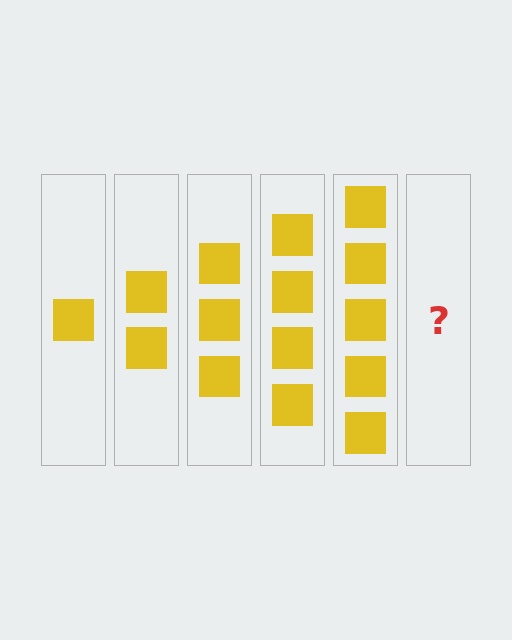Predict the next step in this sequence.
The next step is 6 squares.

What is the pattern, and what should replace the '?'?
The pattern is that each step adds one more square. The '?' should be 6 squares.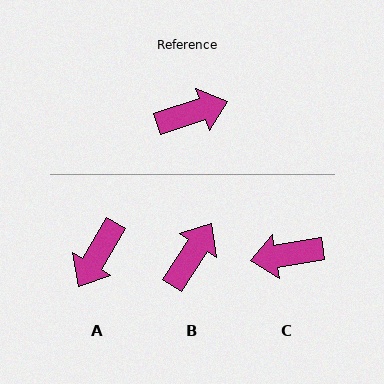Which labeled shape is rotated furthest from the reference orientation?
C, about 172 degrees away.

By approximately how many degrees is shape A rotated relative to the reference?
Approximately 138 degrees clockwise.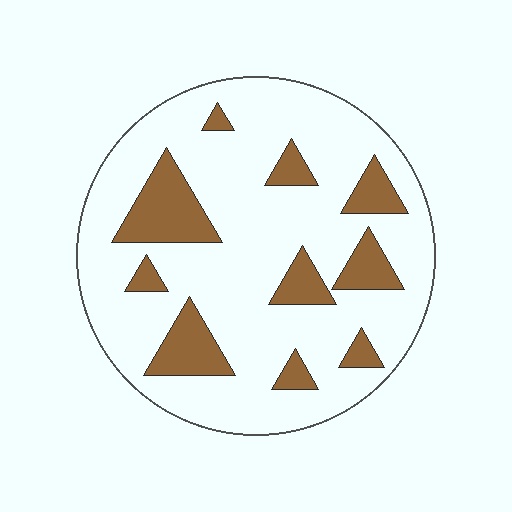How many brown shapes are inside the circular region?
10.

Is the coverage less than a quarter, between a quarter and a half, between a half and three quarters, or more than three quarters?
Less than a quarter.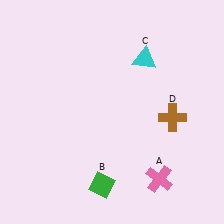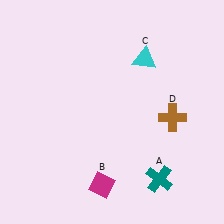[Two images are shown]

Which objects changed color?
A changed from pink to teal. B changed from green to magenta.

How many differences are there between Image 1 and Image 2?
There are 2 differences between the two images.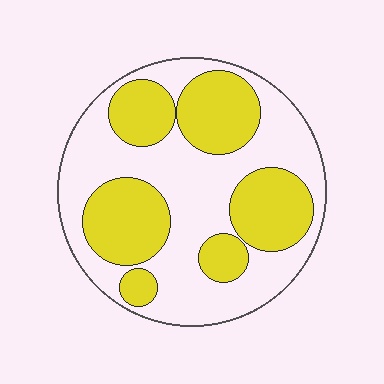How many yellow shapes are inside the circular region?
6.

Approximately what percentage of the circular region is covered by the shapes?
Approximately 45%.